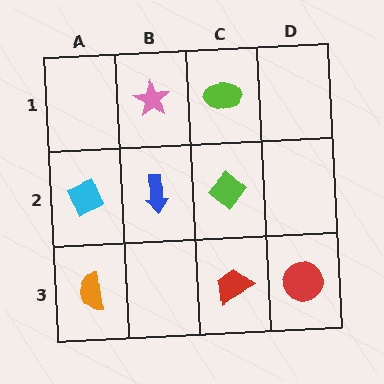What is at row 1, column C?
A lime ellipse.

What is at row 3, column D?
A red circle.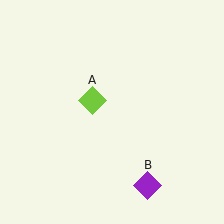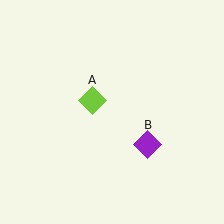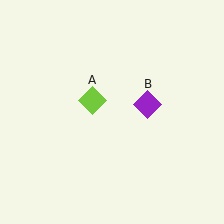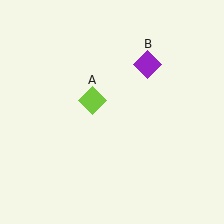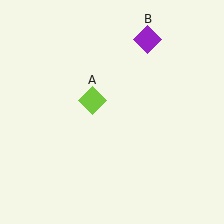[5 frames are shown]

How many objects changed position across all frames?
1 object changed position: purple diamond (object B).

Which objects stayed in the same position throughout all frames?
Lime diamond (object A) remained stationary.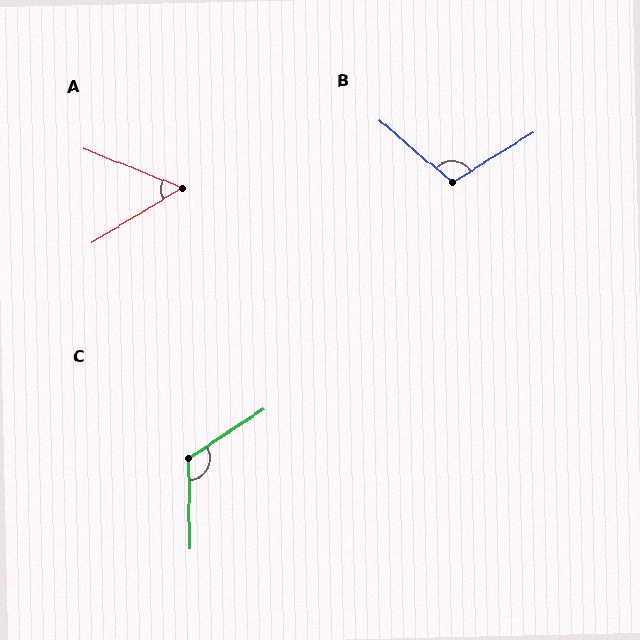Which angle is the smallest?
A, at approximately 53 degrees.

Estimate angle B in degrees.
Approximately 108 degrees.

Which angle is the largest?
C, at approximately 122 degrees.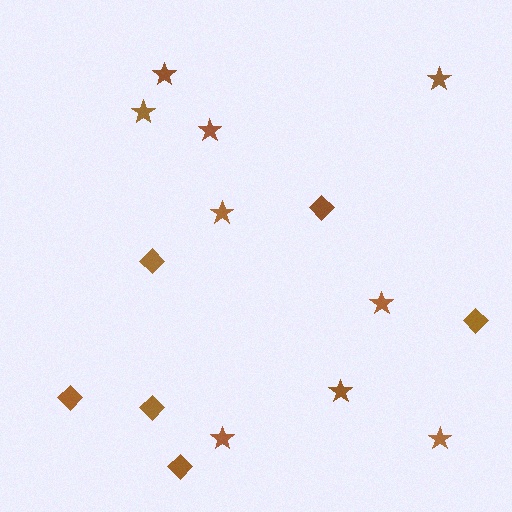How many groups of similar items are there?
There are 2 groups: one group of diamonds (6) and one group of stars (9).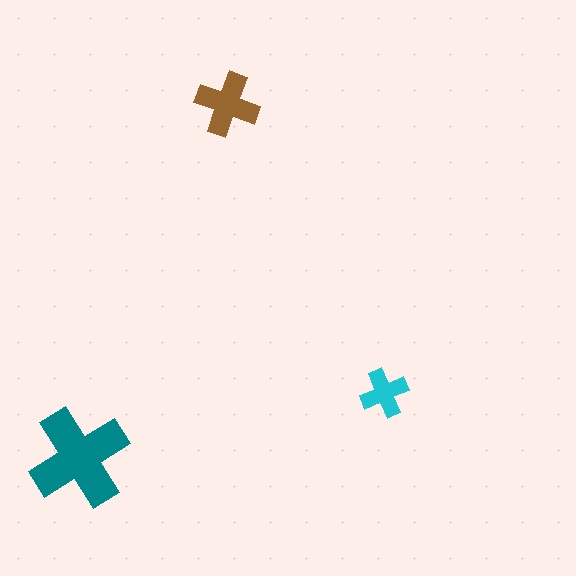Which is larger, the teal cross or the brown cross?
The teal one.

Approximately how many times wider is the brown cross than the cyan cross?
About 1.5 times wider.